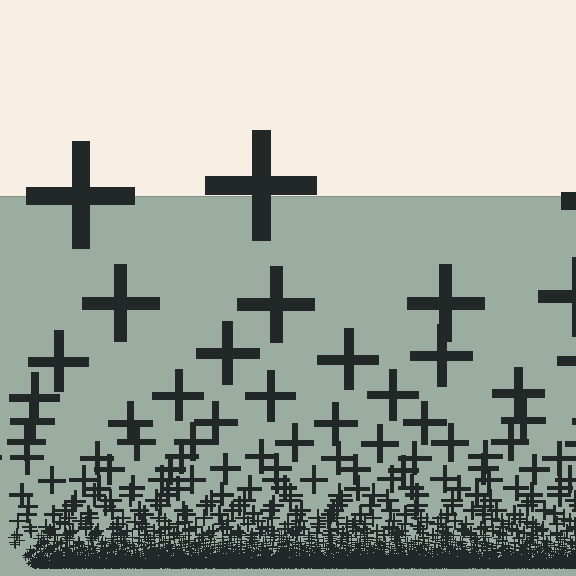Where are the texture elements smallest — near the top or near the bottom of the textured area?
Near the bottom.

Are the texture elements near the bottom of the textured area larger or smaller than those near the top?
Smaller. The gradient is inverted — elements near the bottom are smaller and denser.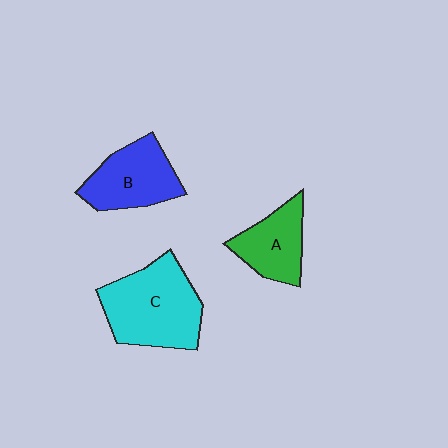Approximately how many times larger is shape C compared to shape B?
Approximately 1.4 times.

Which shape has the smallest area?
Shape A (green).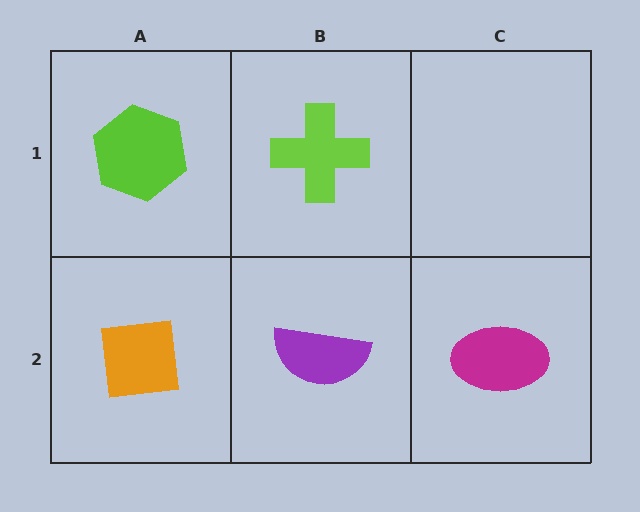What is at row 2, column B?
A purple semicircle.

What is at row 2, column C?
A magenta ellipse.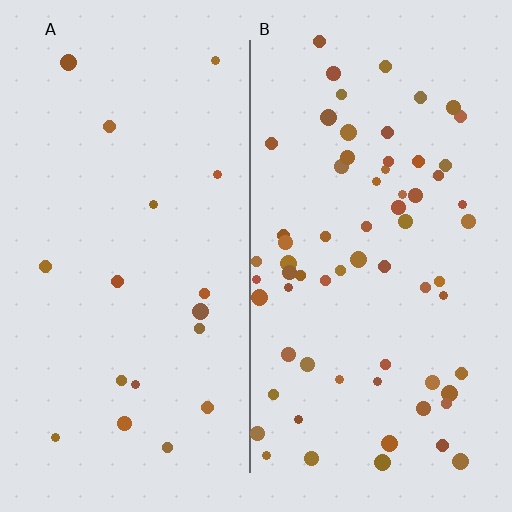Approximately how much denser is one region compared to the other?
Approximately 3.6× — region B over region A.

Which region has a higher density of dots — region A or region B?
B (the right).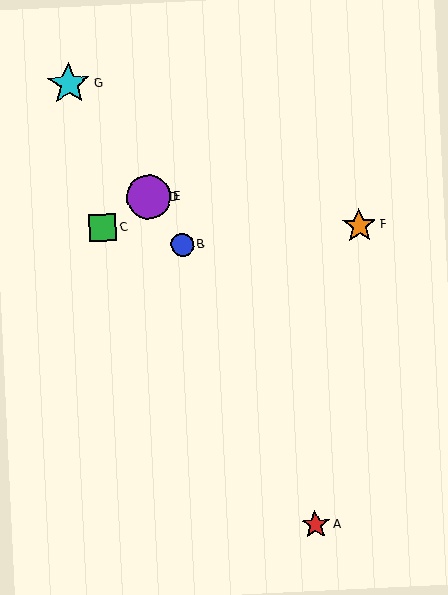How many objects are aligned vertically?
2 objects (D, E) are aligned vertically.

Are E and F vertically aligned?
No, E is at x≈149 and F is at x≈359.